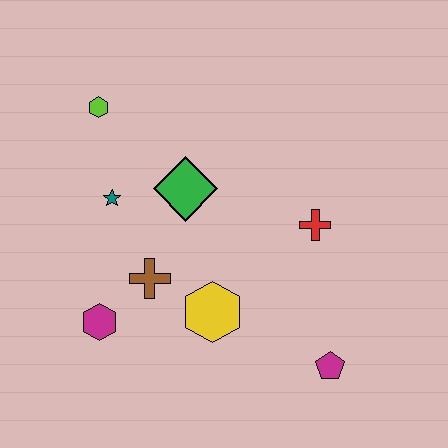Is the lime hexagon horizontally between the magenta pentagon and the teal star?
No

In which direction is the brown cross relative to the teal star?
The brown cross is below the teal star.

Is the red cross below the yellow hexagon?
No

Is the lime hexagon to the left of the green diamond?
Yes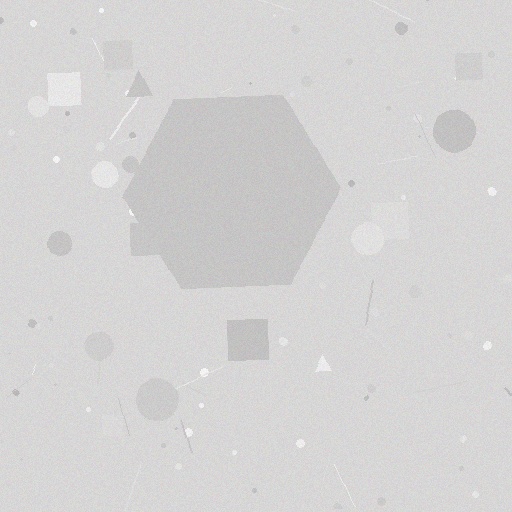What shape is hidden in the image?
A hexagon is hidden in the image.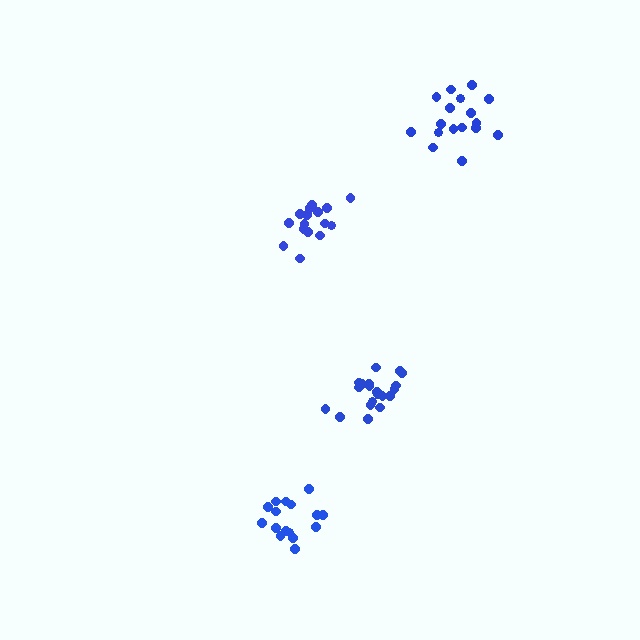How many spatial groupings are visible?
There are 4 spatial groupings.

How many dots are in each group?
Group 1: 20 dots, Group 2: 16 dots, Group 3: 16 dots, Group 4: 17 dots (69 total).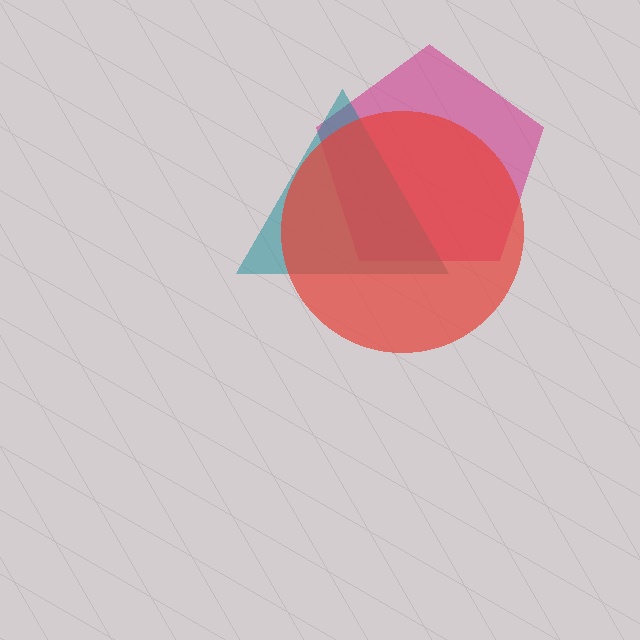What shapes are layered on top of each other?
The layered shapes are: a magenta pentagon, a teal triangle, a red circle.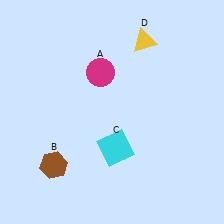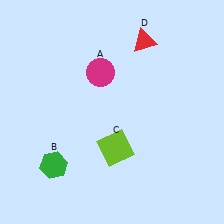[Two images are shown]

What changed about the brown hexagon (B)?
In Image 1, B is brown. In Image 2, it changed to green.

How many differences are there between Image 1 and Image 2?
There are 3 differences between the two images.